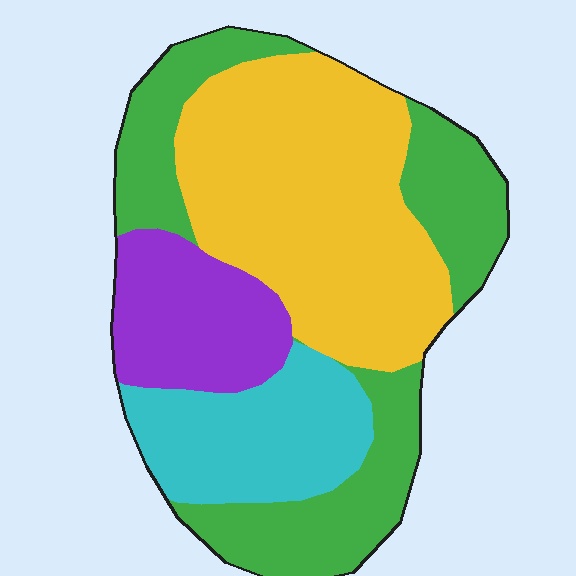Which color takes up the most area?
Yellow, at roughly 35%.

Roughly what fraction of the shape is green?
Green covers roughly 30% of the shape.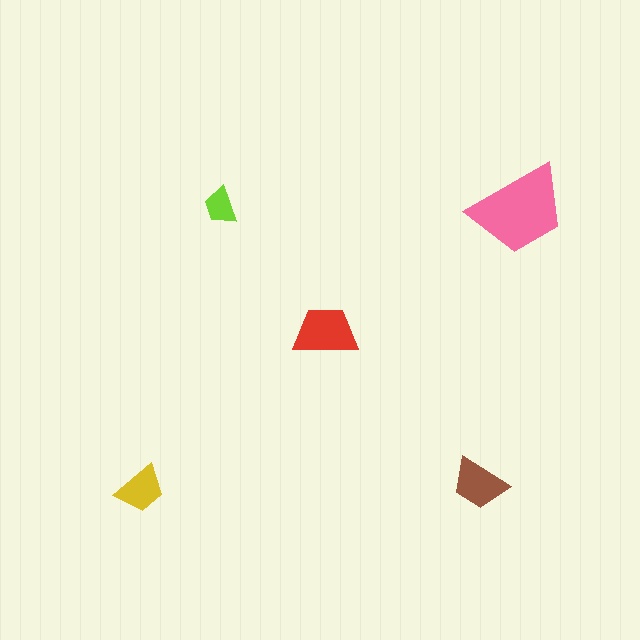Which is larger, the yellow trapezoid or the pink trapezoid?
The pink one.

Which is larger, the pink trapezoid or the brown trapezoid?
The pink one.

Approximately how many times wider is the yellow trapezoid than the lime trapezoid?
About 1.5 times wider.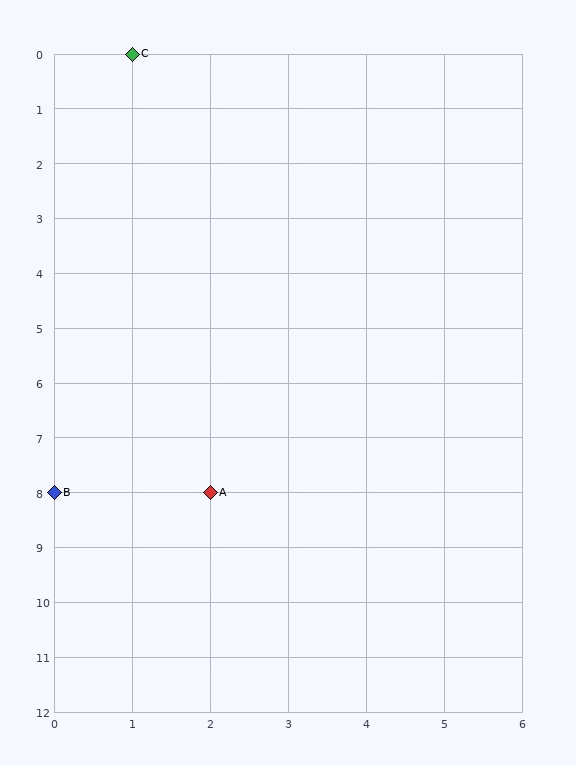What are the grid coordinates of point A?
Point A is at grid coordinates (2, 8).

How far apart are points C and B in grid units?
Points C and B are 1 column and 8 rows apart (about 8.1 grid units diagonally).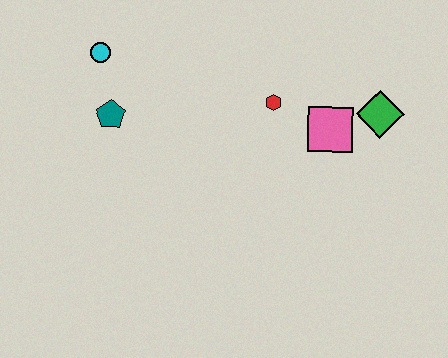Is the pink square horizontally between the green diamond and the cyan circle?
Yes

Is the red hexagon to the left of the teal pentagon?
No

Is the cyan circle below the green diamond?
No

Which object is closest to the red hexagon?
The pink square is closest to the red hexagon.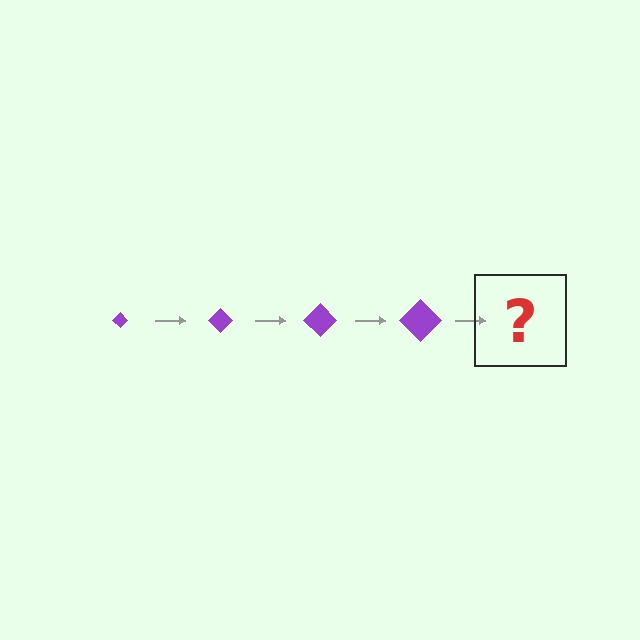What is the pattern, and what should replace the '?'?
The pattern is that the diamond gets progressively larger each step. The '?' should be a purple diamond, larger than the previous one.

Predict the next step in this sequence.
The next step is a purple diamond, larger than the previous one.